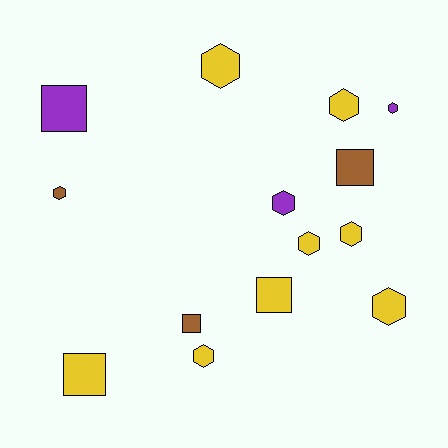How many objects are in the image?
There are 14 objects.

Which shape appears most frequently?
Hexagon, with 9 objects.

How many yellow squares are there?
There are 2 yellow squares.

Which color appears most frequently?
Yellow, with 8 objects.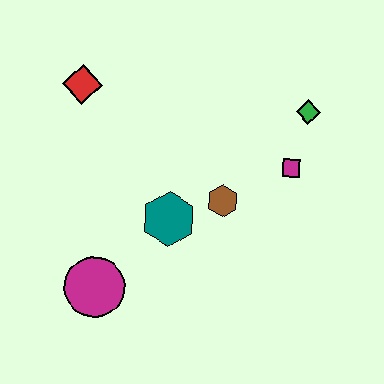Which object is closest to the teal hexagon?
The brown hexagon is closest to the teal hexagon.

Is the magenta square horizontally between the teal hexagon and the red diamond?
No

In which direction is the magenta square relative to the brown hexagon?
The magenta square is to the right of the brown hexagon.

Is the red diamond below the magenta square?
No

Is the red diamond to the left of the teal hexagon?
Yes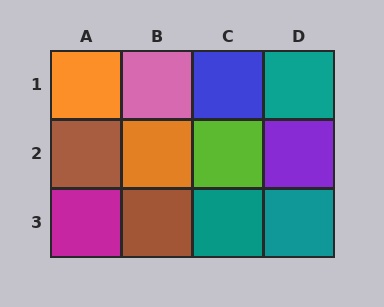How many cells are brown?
2 cells are brown.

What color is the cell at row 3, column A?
Magenta.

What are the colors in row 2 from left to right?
Brown, orange, lime, purple.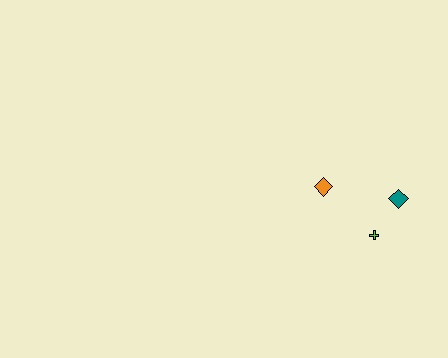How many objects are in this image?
There are 3 objects.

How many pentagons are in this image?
There are no pentagons.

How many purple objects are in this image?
There are no purple objects.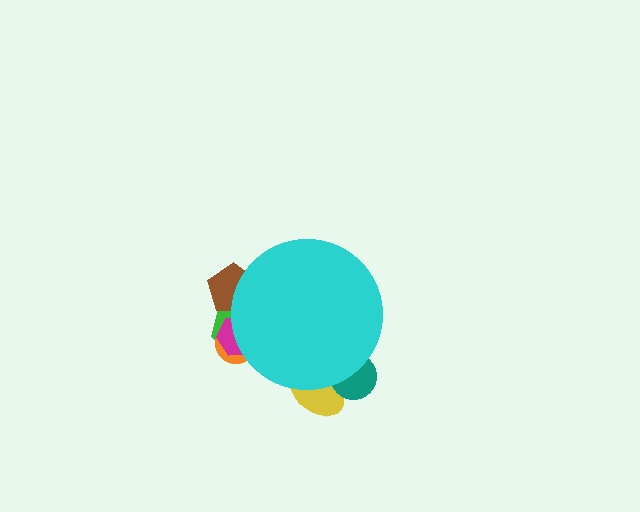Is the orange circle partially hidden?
Yes, the orange circle is partially hidden behind the cyan circle.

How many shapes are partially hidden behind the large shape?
6 shapes are partially hidden.